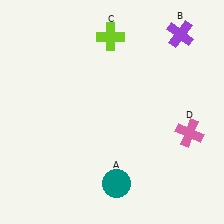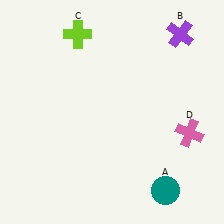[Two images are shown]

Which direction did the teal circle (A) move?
The teal circle (A) moved right.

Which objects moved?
The objects that moved are: the teal circle (A), the lime cross (C).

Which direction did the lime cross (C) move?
The lime cross (C) moved left.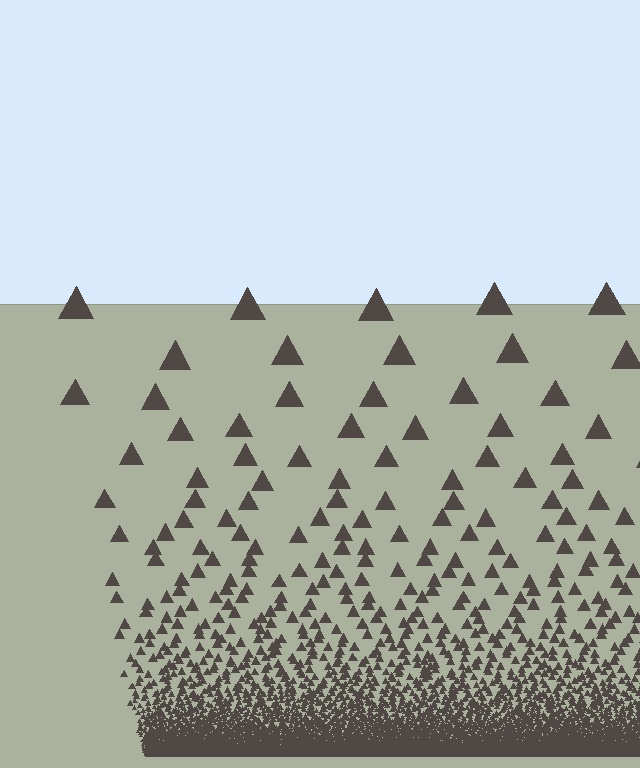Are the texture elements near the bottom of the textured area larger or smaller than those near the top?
Smaller. The gradient is inverted — elements near the bottom are smaller and denser.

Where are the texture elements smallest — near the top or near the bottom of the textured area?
Near the bottom.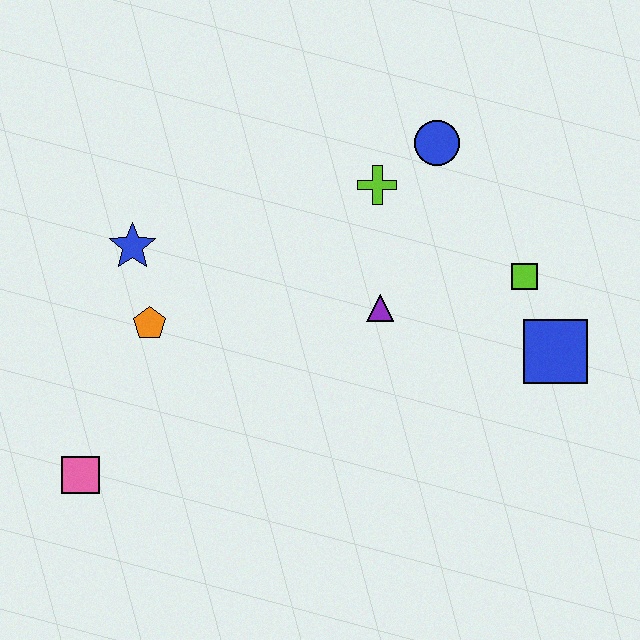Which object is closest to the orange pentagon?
The blue star is closest to the orange pentagon.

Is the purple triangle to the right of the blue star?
Yes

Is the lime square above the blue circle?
No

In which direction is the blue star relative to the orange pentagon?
The blue star is above the orange pentagon.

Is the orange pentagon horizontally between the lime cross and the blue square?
No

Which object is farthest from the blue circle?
The pink square is farthest from the blue circle.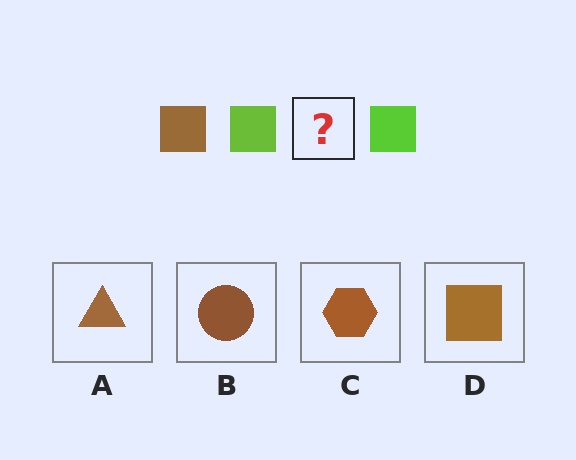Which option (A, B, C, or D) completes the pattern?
D.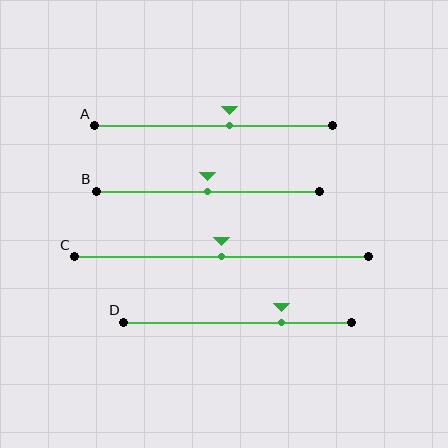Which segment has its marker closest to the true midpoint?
Segment B has its marker closest to the true midpoint.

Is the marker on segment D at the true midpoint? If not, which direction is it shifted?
No, the marker on segment D is shifted to the right by about 20% of the segment length.